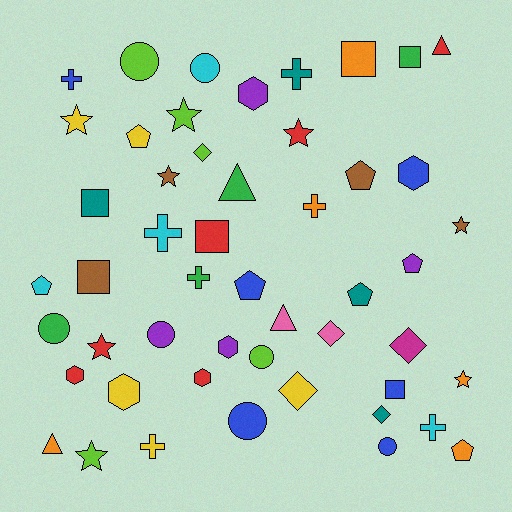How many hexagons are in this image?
There are 6 hexagons.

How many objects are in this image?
There are 50 objects.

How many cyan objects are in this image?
There are 4 cyan objects.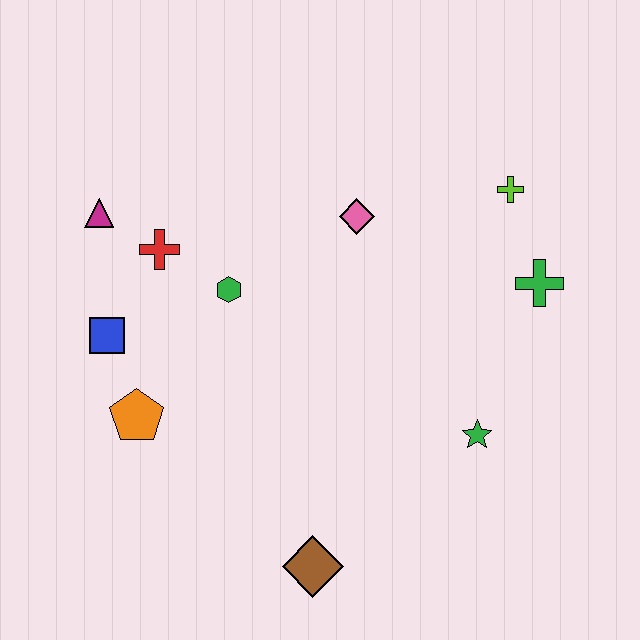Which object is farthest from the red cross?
The green cross is farthest from the red cross.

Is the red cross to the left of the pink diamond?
Yes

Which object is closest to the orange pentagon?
The blue square is closest to the orange pentagon.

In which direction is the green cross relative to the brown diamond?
The green cross is above the brown diamond.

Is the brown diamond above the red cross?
No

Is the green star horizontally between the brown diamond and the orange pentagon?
No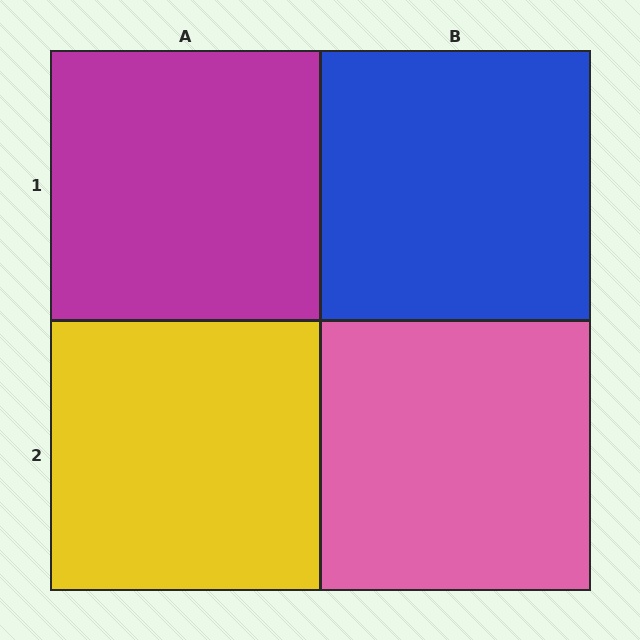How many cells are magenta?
1 cell is magenta.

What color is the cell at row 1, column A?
Magenta.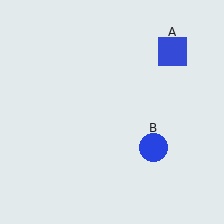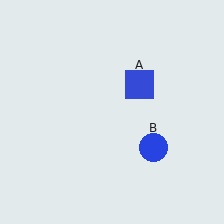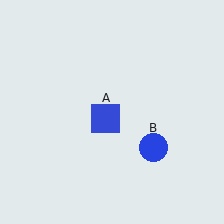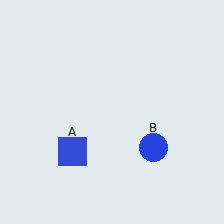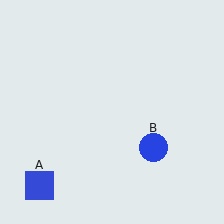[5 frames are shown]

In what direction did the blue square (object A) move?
The blue square (object A) moved down and to the left.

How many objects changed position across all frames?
1 object changed position: blue square (object A).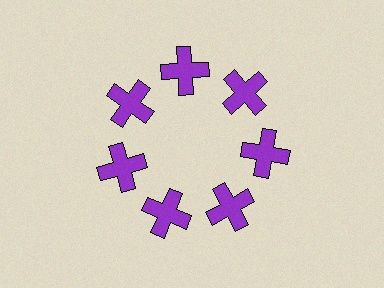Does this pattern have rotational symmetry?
Yes, this pattern has 7-fold rotational symmetry. It looks the same after rotating 51 degrees around the center.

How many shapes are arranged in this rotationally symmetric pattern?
There are 7 shapes, arranged in 7 groups of 1.